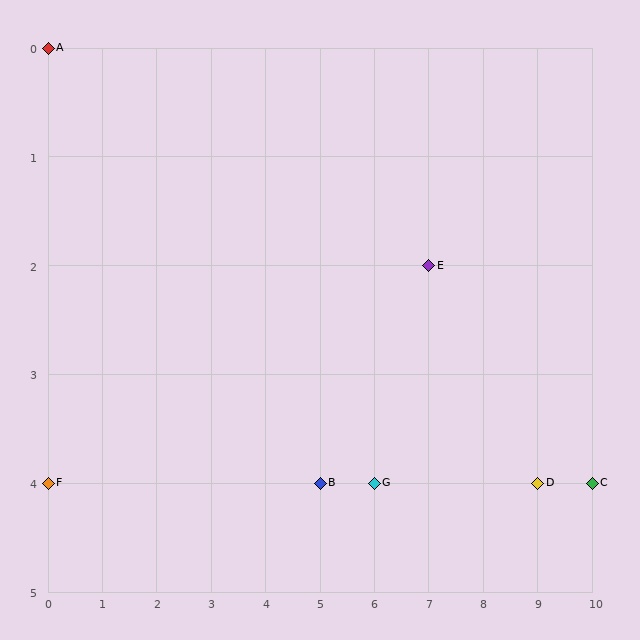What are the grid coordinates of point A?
Point A is at grid coordinates (0, 0).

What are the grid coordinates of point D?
Point D is at grid coordinates (9, 4).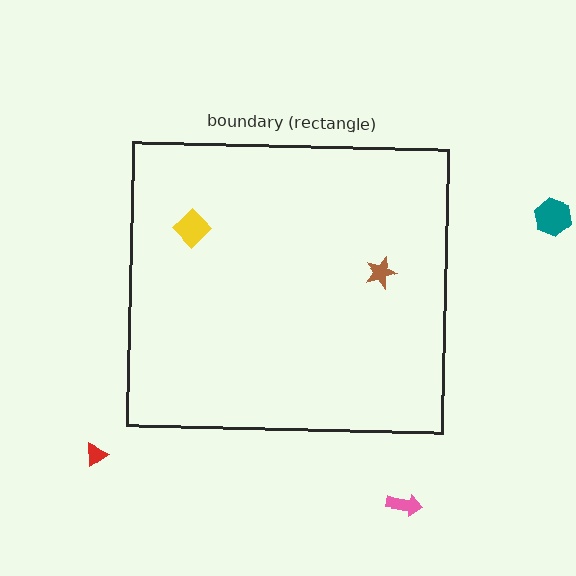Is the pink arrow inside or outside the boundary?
Outside.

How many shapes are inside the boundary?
2 inside, 3 outside.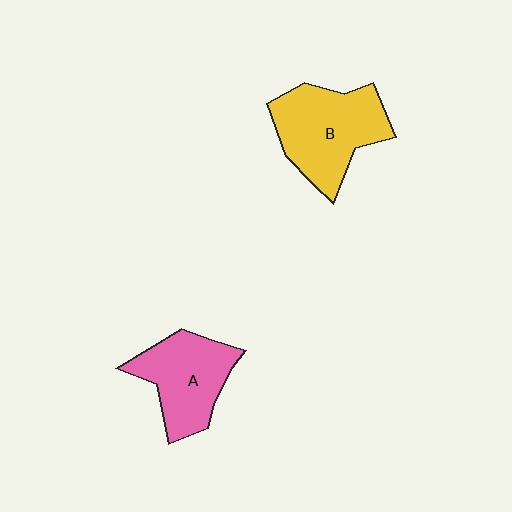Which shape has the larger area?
Shape B (yellow).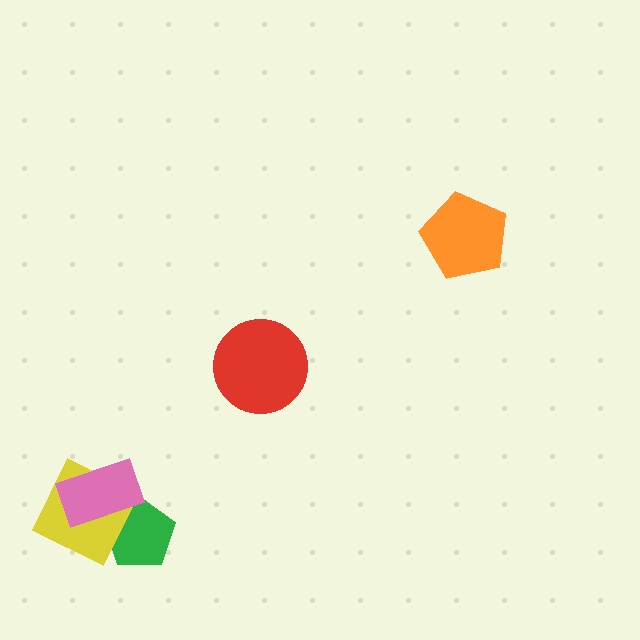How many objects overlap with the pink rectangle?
2 objects overlap with the pink rectangle.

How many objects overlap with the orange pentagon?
0 objects overlap with the orange pentagon.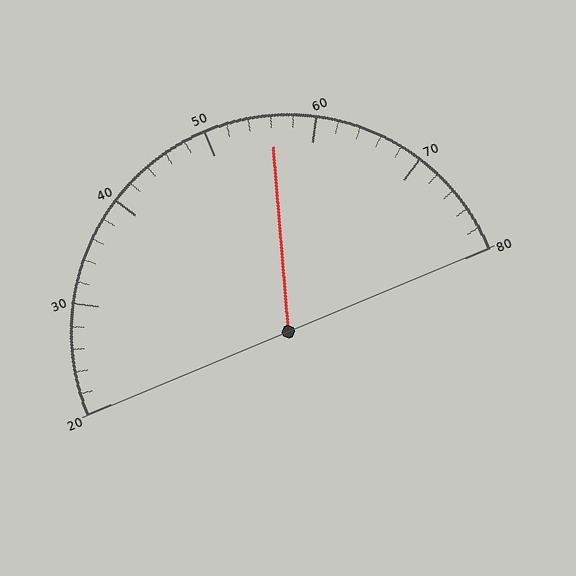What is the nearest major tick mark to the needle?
The nearest major tick mark is 60.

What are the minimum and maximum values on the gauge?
The gauge ranges from 20 to 80.